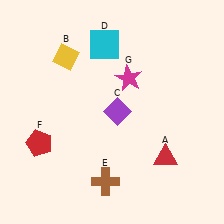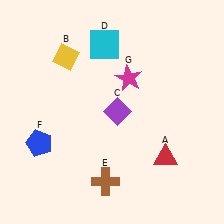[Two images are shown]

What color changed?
The pentagon (F) changed from red in Image 1 to blue in Image 2.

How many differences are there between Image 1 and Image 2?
There is 1 difference between the two images.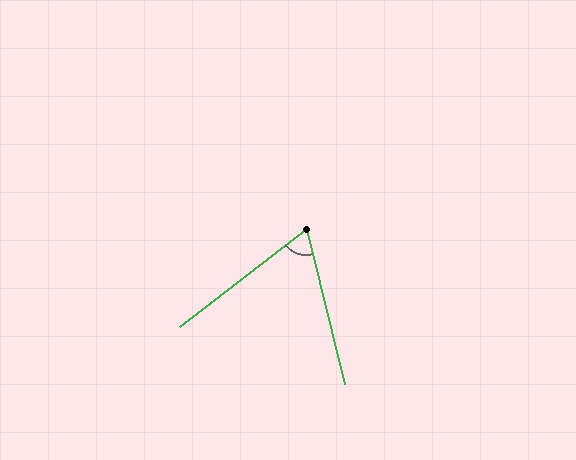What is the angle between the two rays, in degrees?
Approximately 66 degrees.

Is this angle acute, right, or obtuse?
It is acute.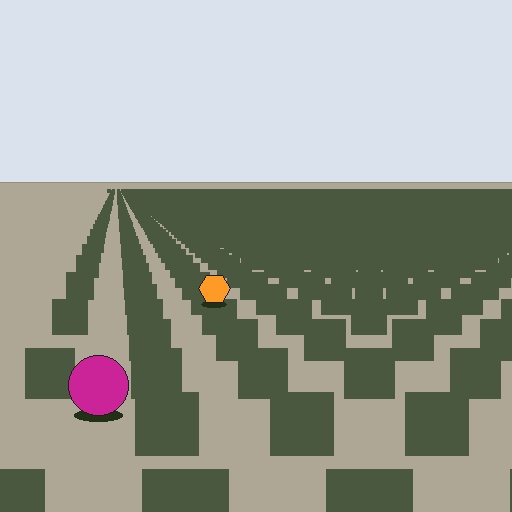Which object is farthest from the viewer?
The orange hexagon is farthest from the viewer. It appears smaller and the ground texture around it is denser.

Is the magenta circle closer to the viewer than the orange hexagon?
Yes. The magenta circle is closer — you can tell from the texture gradient: the ground texture is coarser near it.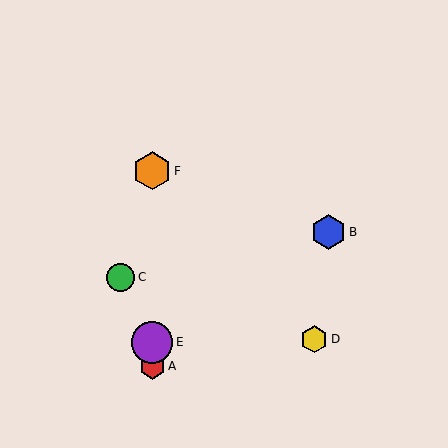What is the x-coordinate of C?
Object C is at x≈121.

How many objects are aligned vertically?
3 objects (A, E, F) are aligned vertically.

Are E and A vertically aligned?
Yes, both are at x≈152.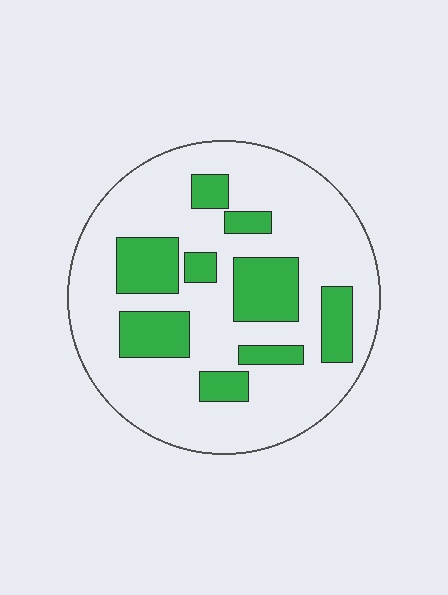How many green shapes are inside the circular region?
9.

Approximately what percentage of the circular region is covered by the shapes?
Approximately 25%.